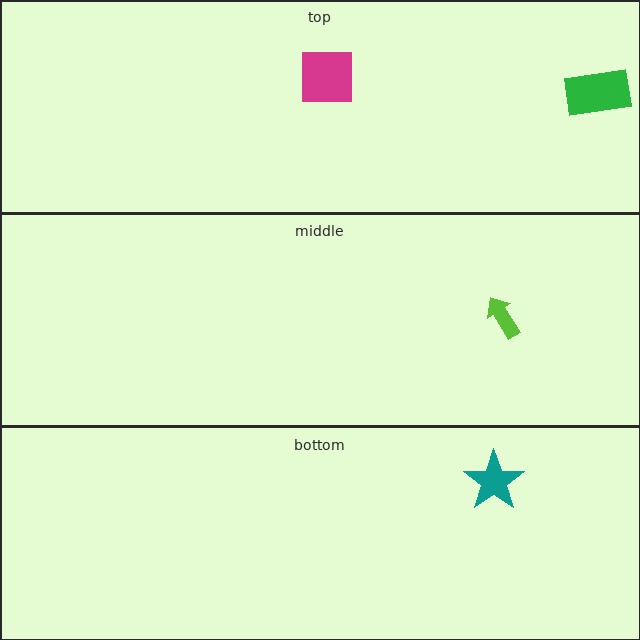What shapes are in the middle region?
The lime arrow.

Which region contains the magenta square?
The top region.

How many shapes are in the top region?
2.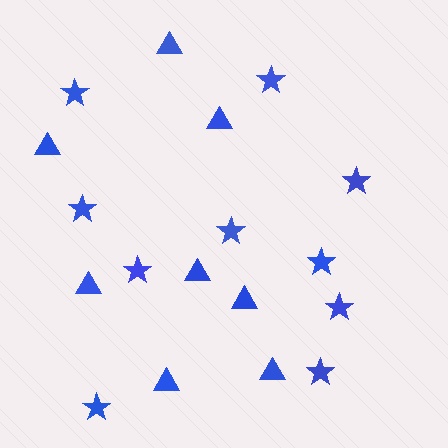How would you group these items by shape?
There are 2 groups: one group of stars (10) and one group of triangles (8).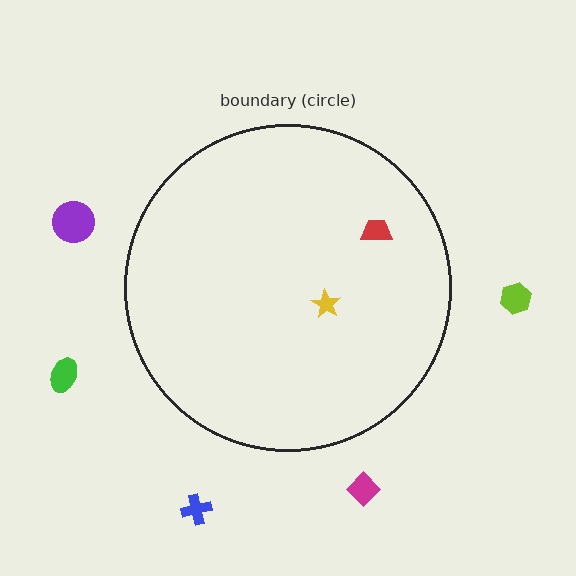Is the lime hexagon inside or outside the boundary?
Outside.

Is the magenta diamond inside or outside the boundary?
Outside.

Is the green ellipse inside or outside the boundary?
Outside.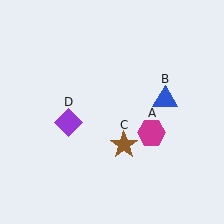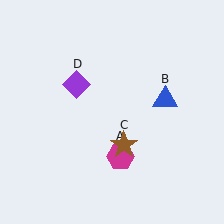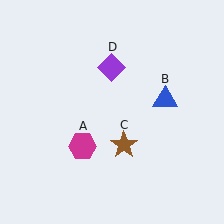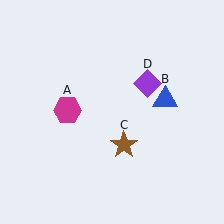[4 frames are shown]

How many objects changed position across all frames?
2 objects changed position: magenta hexagon (object A), purple diamond (object D).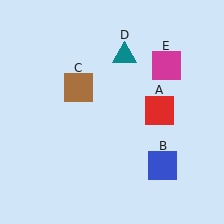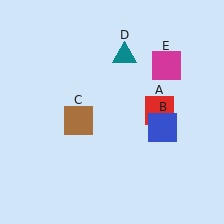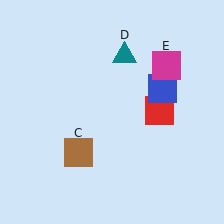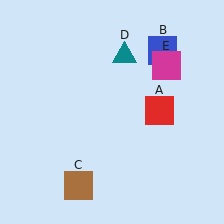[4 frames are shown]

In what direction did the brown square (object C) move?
The brown square (object C) moved down.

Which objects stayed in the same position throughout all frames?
Red square (object A) and teal triangle (object D) and magenta square (object E) remained stationary.